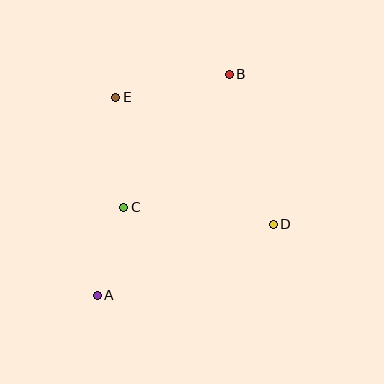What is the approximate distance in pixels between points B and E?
The distance between B and E is approximately 116 pixels.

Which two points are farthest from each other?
Points A and B are farthest from each other.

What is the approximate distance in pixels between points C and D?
The distance between C and D is approximately 150 pixels.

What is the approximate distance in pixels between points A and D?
The distance between A and D is approximately 190 pixels.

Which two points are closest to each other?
Points A and C are closest to each other.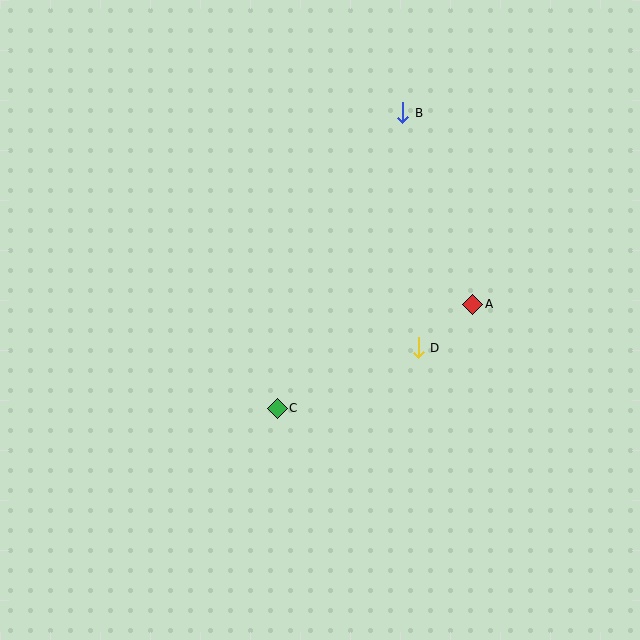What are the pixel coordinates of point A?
Point A is at (473, 304).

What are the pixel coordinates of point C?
Point C is at (277, 408).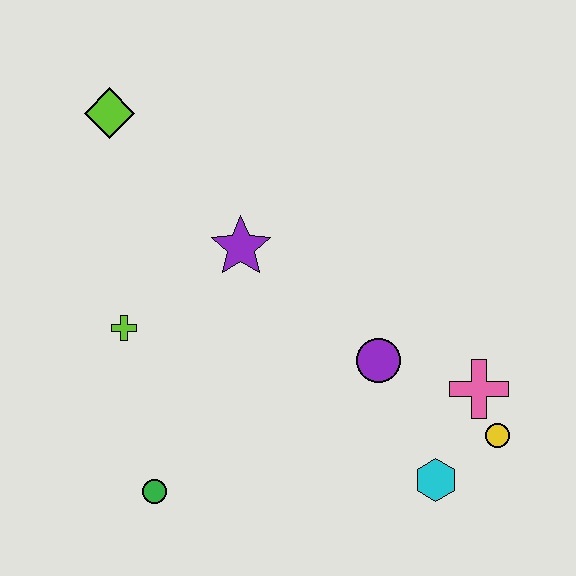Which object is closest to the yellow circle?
The pink cross is closest to the yellow circle.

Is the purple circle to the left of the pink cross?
Yes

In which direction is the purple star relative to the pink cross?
The purple star is to the left of the pink cross.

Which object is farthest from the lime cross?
The yellow circle is farthest from the lime cross.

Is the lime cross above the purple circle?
Yes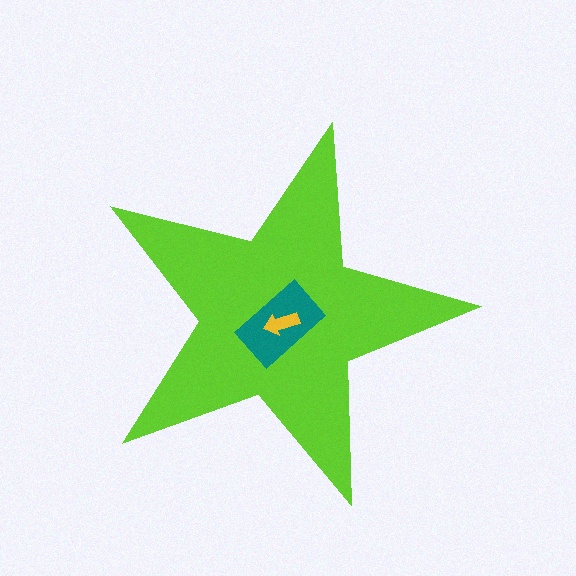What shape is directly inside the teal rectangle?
The yellow arrow.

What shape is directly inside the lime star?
The teal rectangle.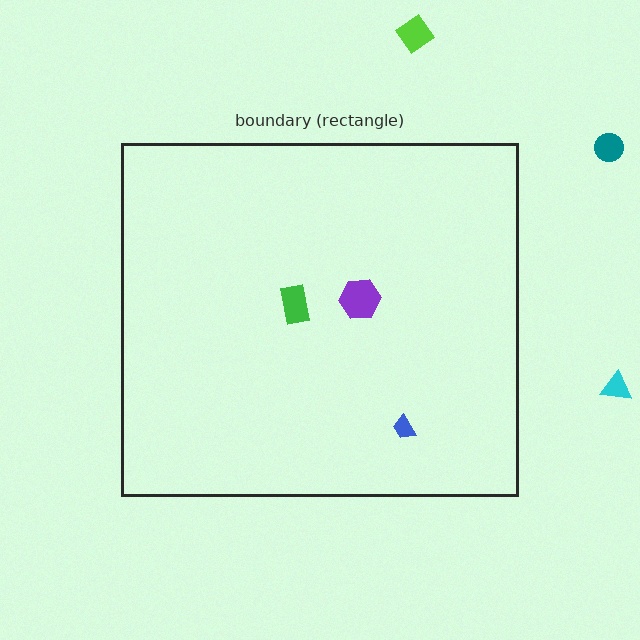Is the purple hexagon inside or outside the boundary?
Inside.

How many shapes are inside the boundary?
3 inside, 3 outside.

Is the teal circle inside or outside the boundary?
Outside.